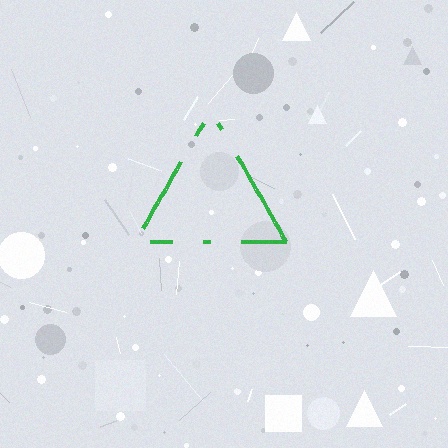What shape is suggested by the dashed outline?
The dashed outline suggests a triangle.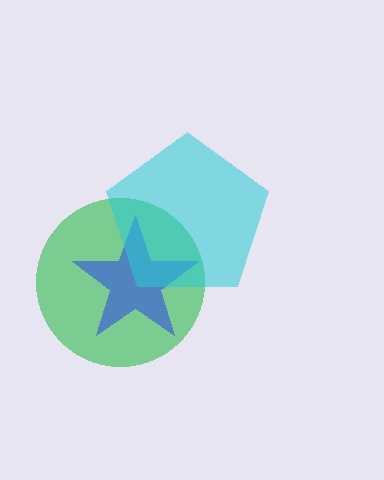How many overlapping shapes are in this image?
There are 3 overlapping shapes in the image.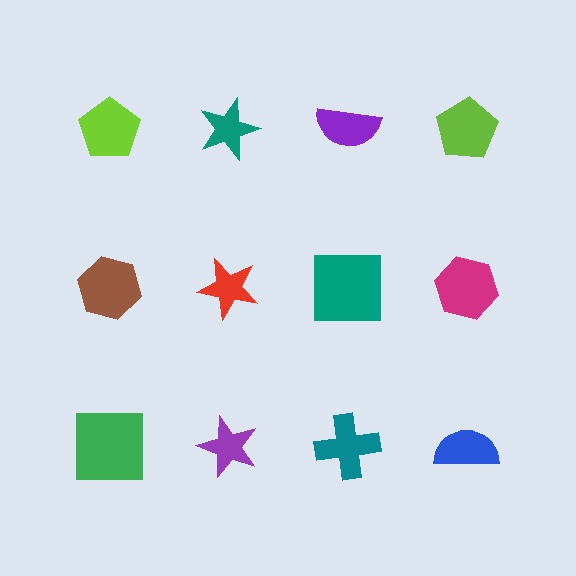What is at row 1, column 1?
A lime pentagon.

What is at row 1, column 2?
A teal star.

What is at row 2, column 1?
A brown hexagon.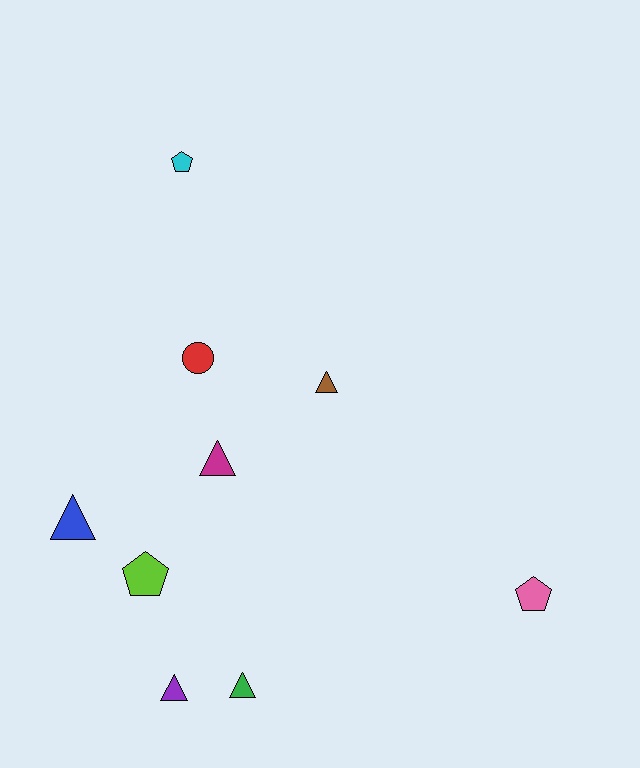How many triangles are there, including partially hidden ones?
There are 5 triangles.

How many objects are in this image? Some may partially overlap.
There are 9 objects.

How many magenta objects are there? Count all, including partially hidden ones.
There is 1 magenta object.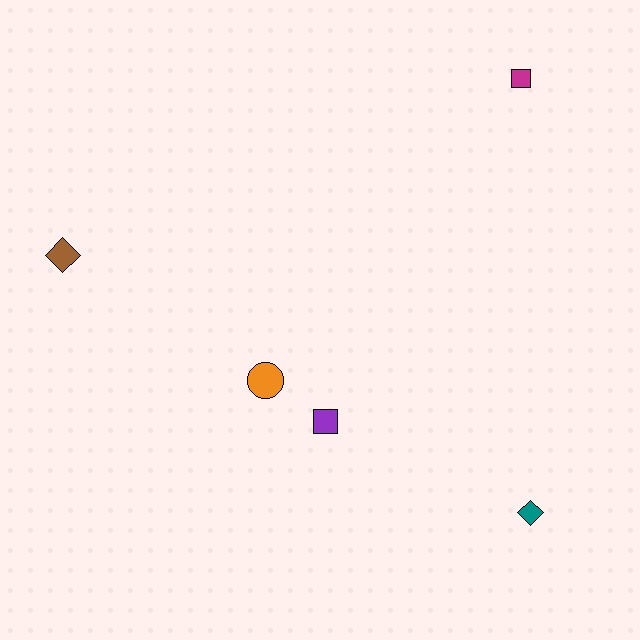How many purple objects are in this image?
There is 1 purple object.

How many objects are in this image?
There are 5 objects.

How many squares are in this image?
There are 2 squares.